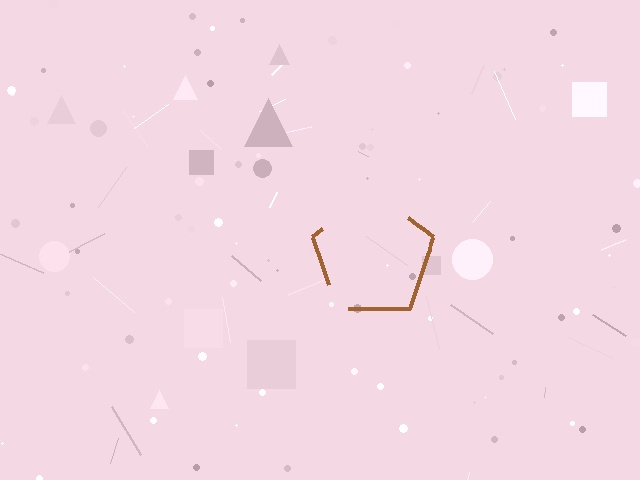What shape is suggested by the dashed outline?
The dashed outline suggests a pentagon.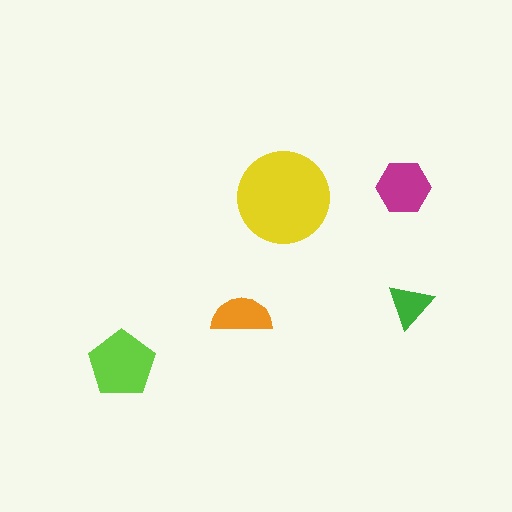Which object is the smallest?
The green triangle.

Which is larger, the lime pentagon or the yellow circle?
The yellow circle.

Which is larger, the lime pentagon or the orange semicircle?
The lime pentagon.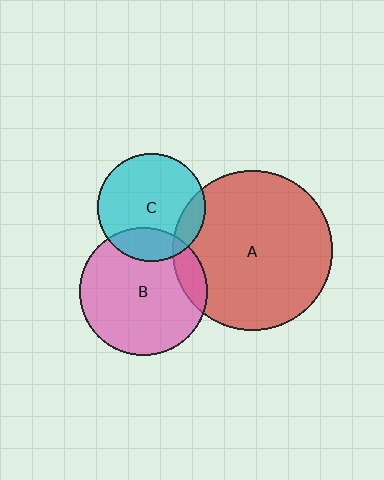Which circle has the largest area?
Circle A (red).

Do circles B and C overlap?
Yes.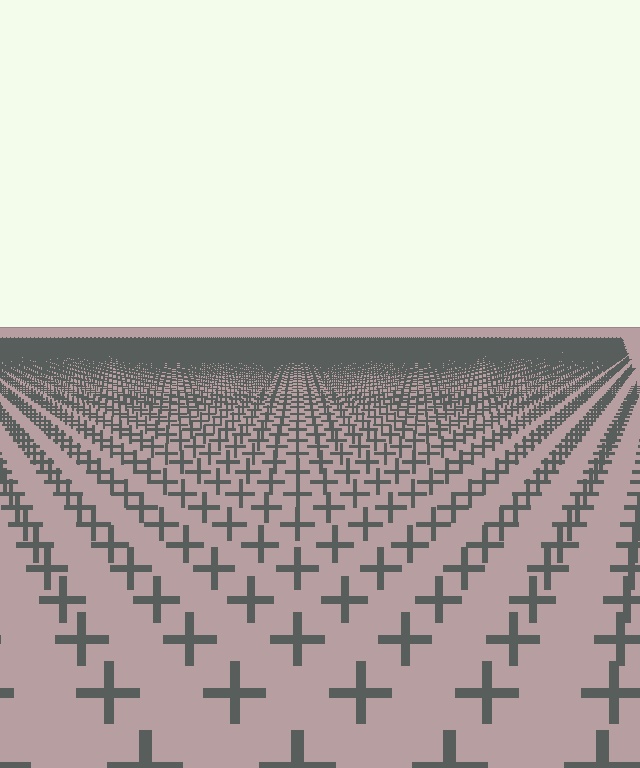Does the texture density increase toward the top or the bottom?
Density increases toward the top.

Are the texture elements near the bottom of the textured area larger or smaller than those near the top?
Larger. Near the bottom, elements are closer to the viewer and appear at a bigger on-screen size.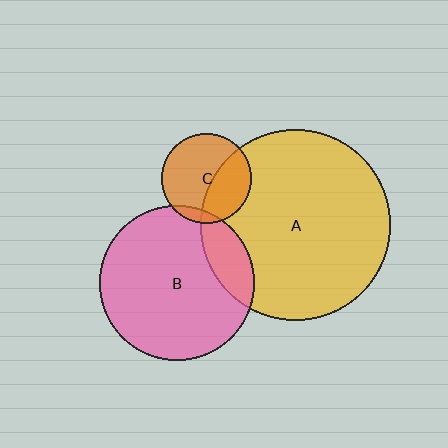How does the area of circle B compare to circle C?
Approximately 2.9 times.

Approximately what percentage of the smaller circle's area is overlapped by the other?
Approximately 40%.